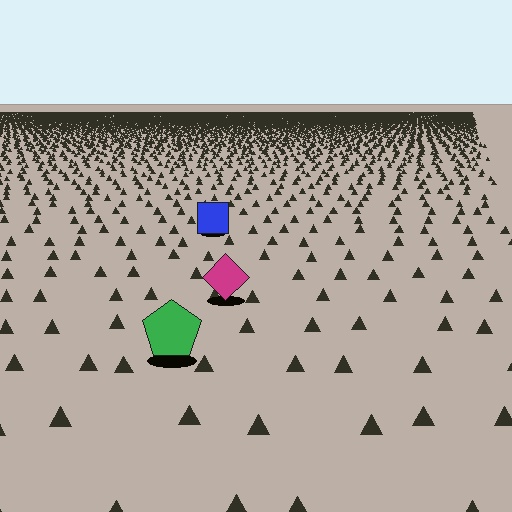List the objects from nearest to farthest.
From nearest to farthest: the green pentagon, the magenta diamond, the blue square.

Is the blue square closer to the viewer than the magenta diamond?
No. The magenta diamond is closer — you can tell from the texture gradient: the ground texture is coarser near it.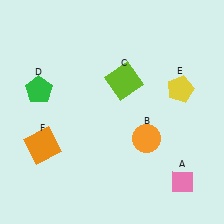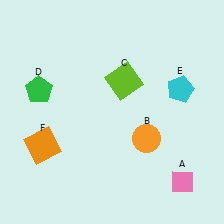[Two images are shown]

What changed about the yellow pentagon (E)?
In Image 1, E is yellow. In Image 2, it changed to cyan.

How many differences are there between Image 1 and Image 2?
There is 1 difference between the two images.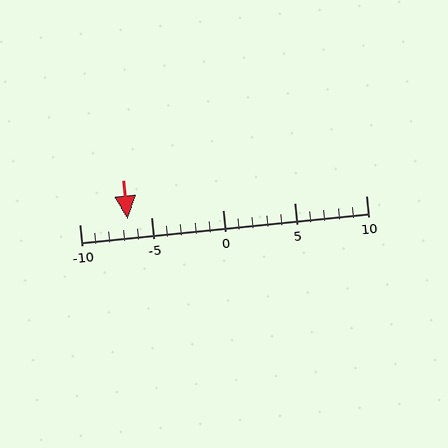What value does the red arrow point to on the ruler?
The red arrow points to approximately -7.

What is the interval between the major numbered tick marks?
The major tick marks are spaced 5 units apart.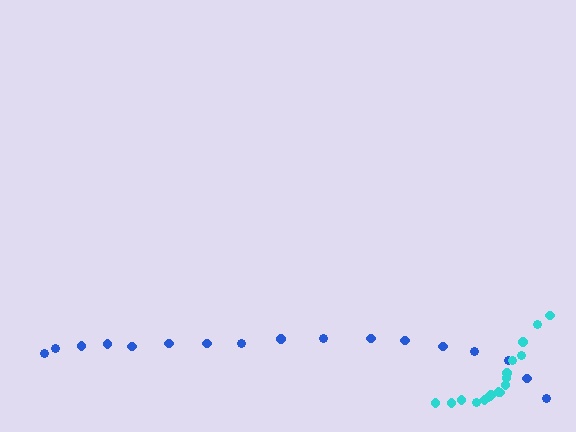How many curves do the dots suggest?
There are 2 distinct paths.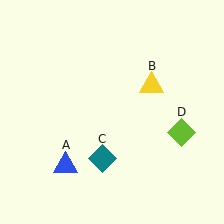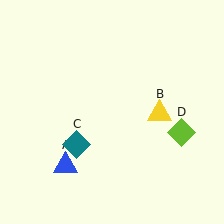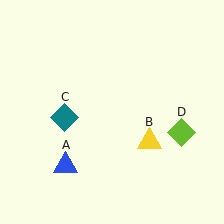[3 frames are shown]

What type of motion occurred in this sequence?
The yellow triangle (object B), teal diamond (object C) rotated clockwise around the center of the scene.